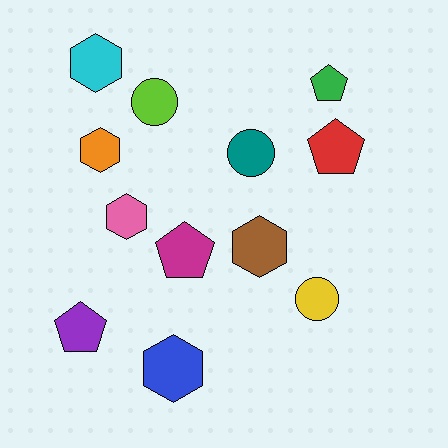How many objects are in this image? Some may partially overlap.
There are 12 objects.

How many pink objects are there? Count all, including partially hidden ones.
There is 1 pink object.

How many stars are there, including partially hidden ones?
There are no stars.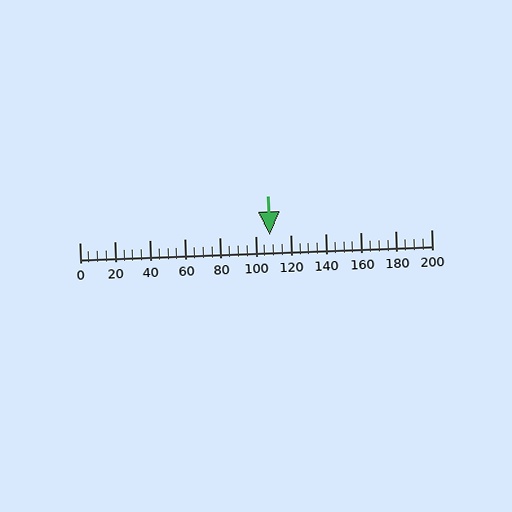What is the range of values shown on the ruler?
The ruler shows values from 0 to 200.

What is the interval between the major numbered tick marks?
The major tick marks are spaced 20 units apart.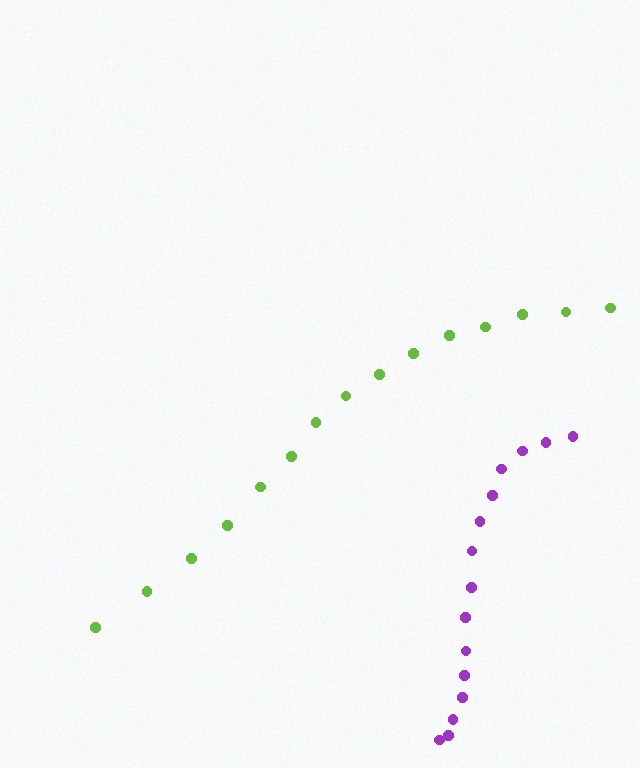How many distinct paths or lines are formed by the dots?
There are 2 distinct paths.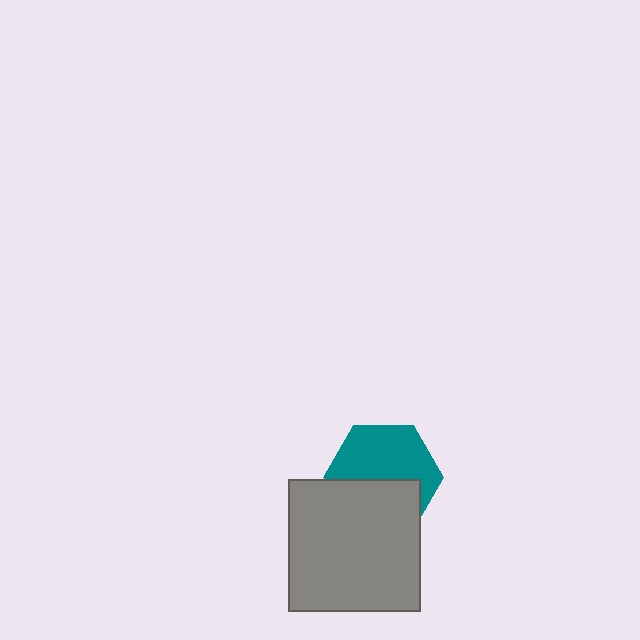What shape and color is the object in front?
The object in front is a gray square.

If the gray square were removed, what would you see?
You would see the complete teal hexagon.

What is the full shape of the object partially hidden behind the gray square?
The partially hidden object is a teal hexagon.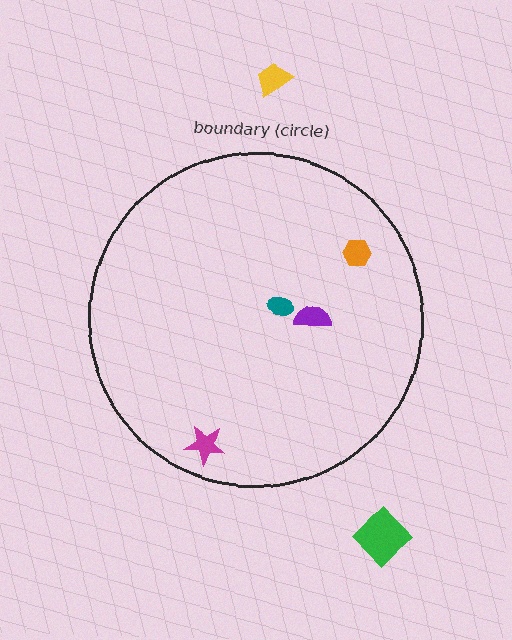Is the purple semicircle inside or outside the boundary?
Inside.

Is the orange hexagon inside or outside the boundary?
Inside.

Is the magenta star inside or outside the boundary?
Inside.